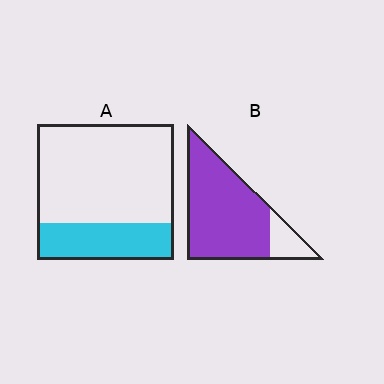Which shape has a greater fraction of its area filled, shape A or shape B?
Shape B.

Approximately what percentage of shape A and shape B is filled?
A is approximately 25% and B is approximately 85%.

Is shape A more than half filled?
No.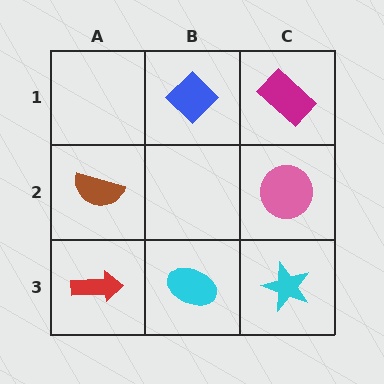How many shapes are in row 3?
3 shapes.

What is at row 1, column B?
A blue diamond.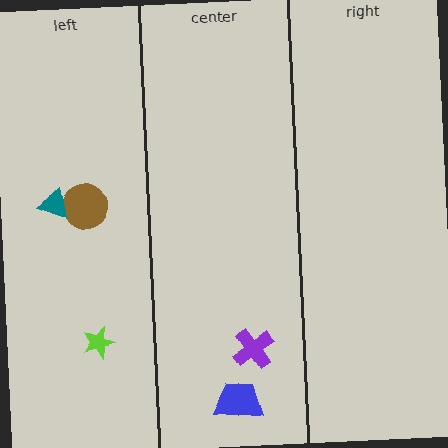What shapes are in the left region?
The brown circle, the teal triangle, the lime star.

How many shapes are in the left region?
3.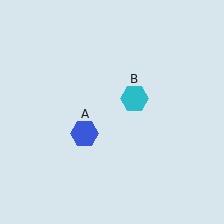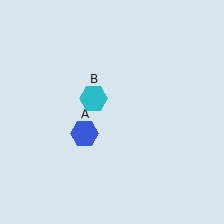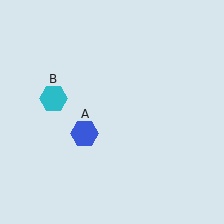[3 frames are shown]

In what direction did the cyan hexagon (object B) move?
The cyan hexagon (object B) moved left.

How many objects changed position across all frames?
1 object changed position: cyan hexagon (object B).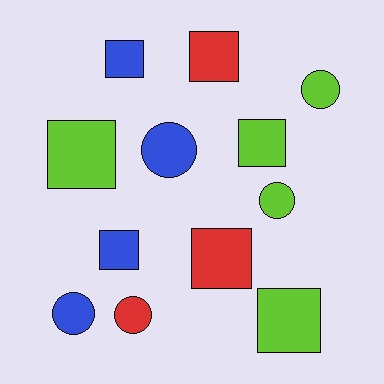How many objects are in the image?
There are 12 objects.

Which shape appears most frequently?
Square, with 7 objects.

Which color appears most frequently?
Lime, with 5 objects.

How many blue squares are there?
There are 2 blue squares.